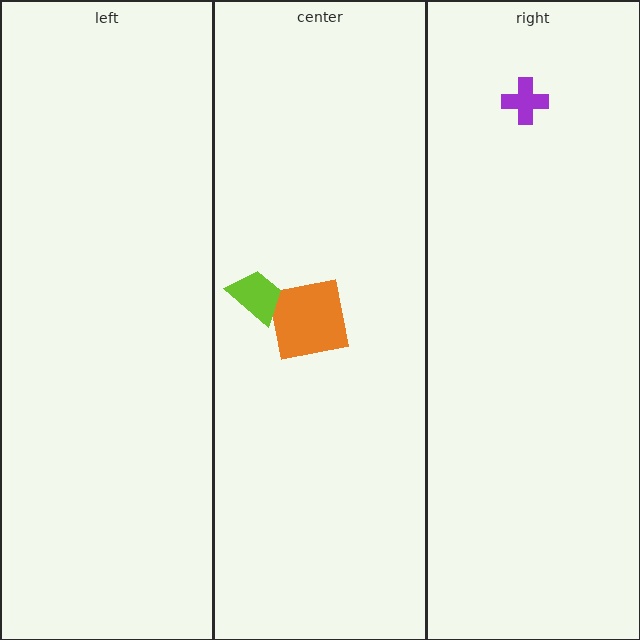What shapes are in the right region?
The purple cross.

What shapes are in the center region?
The orange square, the lime trapezoid.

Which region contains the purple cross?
The right region.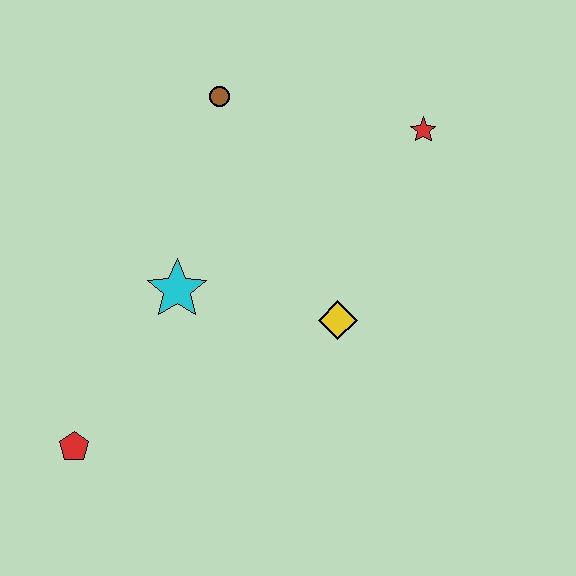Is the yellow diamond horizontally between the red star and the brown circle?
Yes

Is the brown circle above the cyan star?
Yes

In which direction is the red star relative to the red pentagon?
The red star is to the right of the red pentagon.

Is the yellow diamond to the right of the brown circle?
Yes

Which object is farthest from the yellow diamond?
The red pentagon is farthest from the yellow diamond.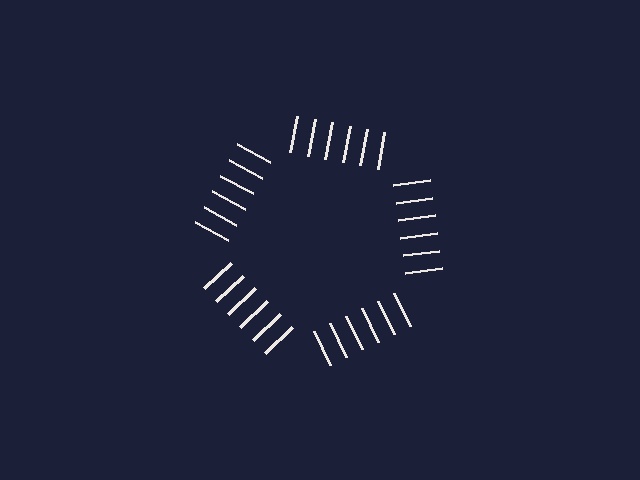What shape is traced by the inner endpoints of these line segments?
An illusory pentagon — the line segments terminate on its edges but no continuous stroke is drawn.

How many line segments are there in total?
30 — 6 along each of the 5 edges.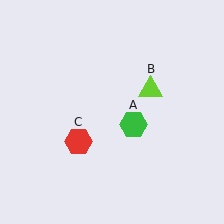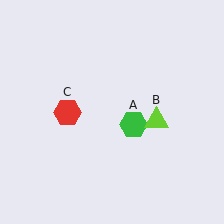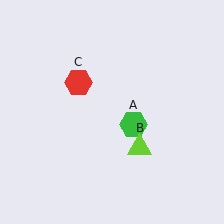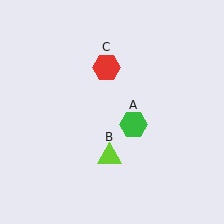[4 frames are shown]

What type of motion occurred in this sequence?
The lime triangle (object B), red hexagon (object C) rotated clockwise around the center of the scene.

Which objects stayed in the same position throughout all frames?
Green hexagon (object A) remained stationary.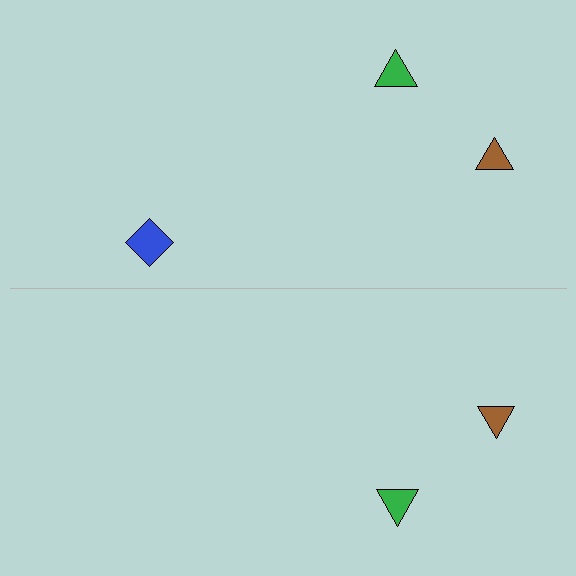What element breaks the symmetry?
A blue diamond is missing from the bottom side.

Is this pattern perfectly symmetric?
No, the pattern is not perfectly symmetric. A blue diamond is missing from the bottom side.